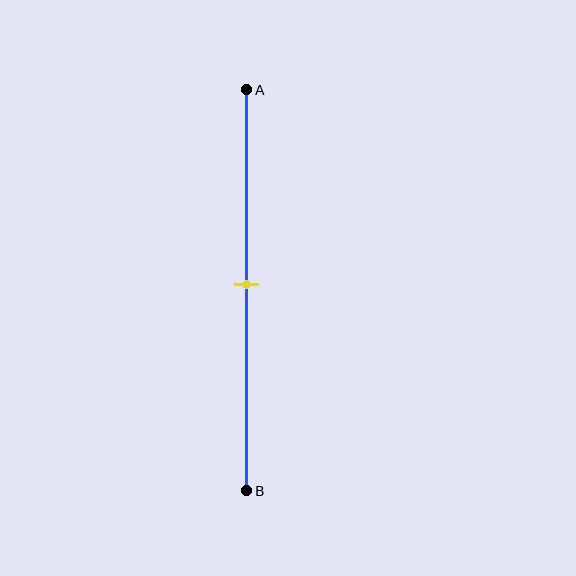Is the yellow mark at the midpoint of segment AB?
Yes, the mark is approximately at the midpoint.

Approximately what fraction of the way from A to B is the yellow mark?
The yellow mark is approximately 50% of the way from A to B.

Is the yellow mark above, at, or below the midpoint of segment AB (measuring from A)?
The yellow mark is approximately at the midpoint of segment AB.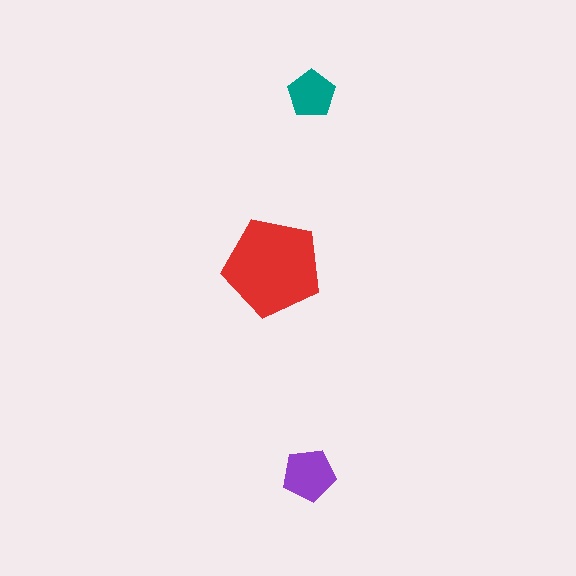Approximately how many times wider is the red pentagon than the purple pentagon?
About 2 times wider.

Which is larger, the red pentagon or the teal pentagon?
The red one.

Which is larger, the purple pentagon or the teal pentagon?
The purple one.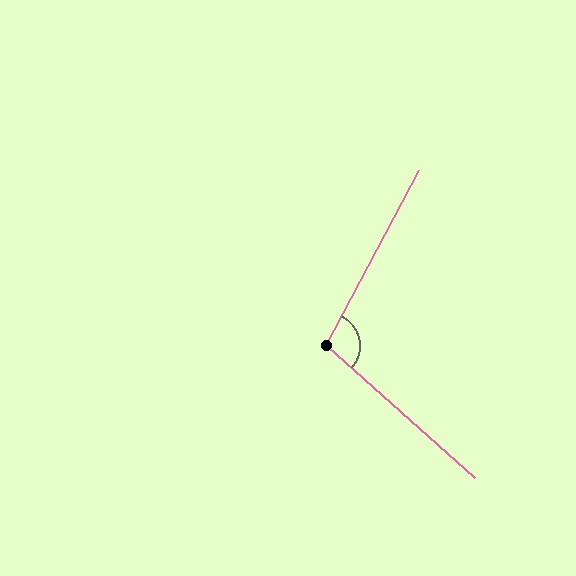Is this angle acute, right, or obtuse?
It is obtuse.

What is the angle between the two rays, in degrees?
Approximately 104 degrees.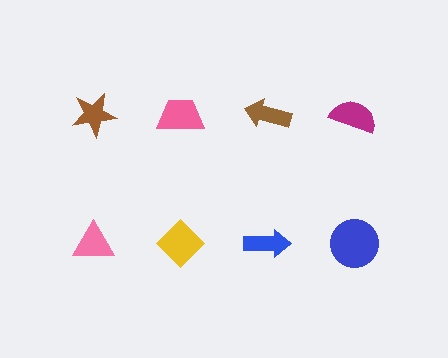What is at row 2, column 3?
A blue arrow.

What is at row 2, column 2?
A yellow diamond.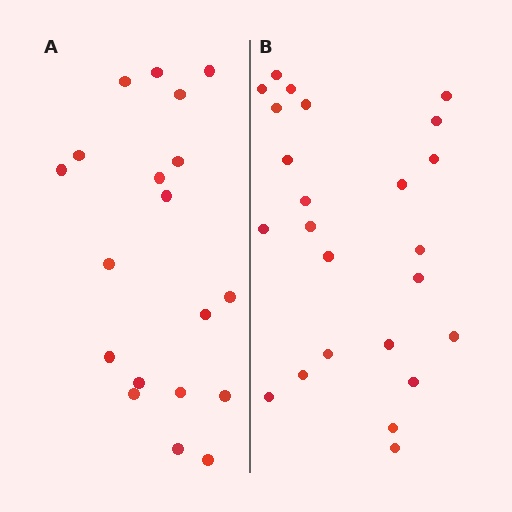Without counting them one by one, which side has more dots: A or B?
Region B (the right region) has more dots.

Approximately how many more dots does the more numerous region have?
Region B has about 5 more dots than region A.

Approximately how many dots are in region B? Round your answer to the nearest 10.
About 20 dots. (The exact count is 24, which rounds to 20.)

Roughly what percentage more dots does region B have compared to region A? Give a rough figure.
About 25% more.